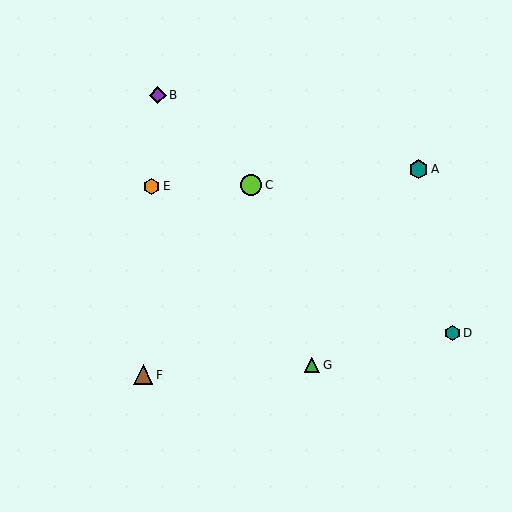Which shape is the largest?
The lime circle (labeled C) is the largest.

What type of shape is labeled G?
Shape G is a green triangle.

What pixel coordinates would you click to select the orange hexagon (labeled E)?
Click at (151, 186) to select the orange hexagon E.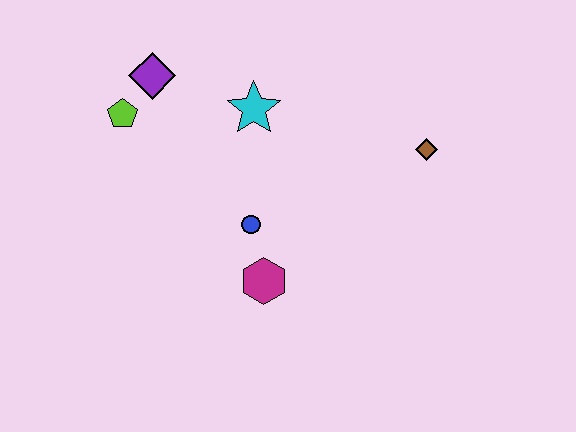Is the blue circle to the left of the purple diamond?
No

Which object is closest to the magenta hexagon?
The blue circle is closest to the magenta hexagon.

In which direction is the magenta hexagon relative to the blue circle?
The magenta hexagon is below the blue circle.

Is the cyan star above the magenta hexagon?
Yes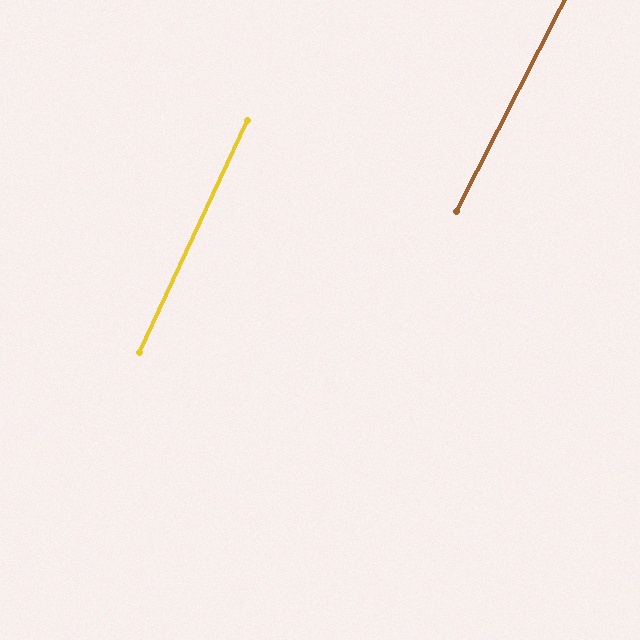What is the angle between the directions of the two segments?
Approximately 2 degrees.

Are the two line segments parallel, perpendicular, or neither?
Parallel — their directions differ by only 2.0°.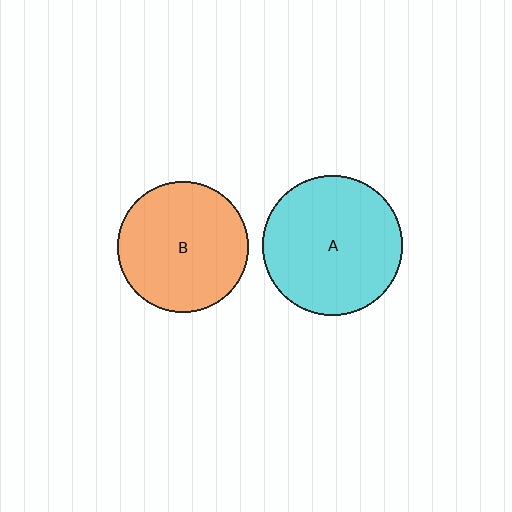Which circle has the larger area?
Circle A (cyan).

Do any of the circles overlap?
No, none of the circles overlap.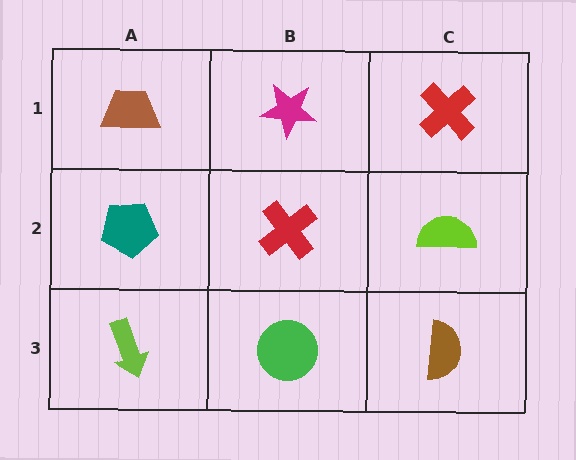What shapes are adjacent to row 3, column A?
A teal pentagon (row 2, column A), a green circle (row 3, column B).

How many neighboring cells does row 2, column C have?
3.